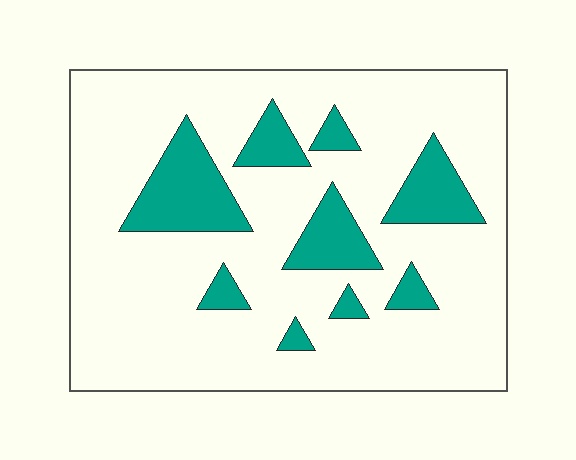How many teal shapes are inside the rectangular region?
9.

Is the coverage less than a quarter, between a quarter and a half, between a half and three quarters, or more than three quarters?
Less than a quarter.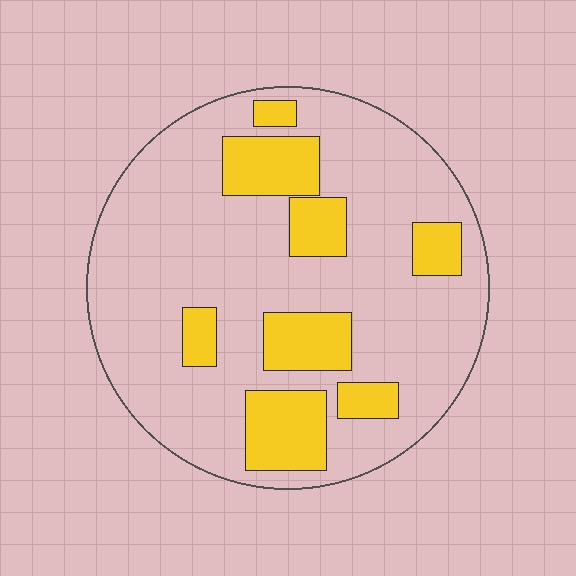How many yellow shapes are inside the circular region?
8.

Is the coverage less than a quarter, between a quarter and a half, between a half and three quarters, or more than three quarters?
Less than a quarter.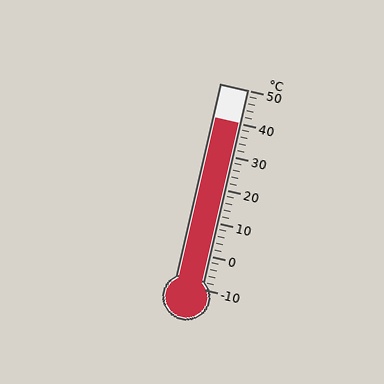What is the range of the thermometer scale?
The thermometer scale ranges from -10°C to 50°C.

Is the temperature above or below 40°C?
The temperature is at 40°C.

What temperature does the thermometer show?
The thermometer shows approximately 40°C.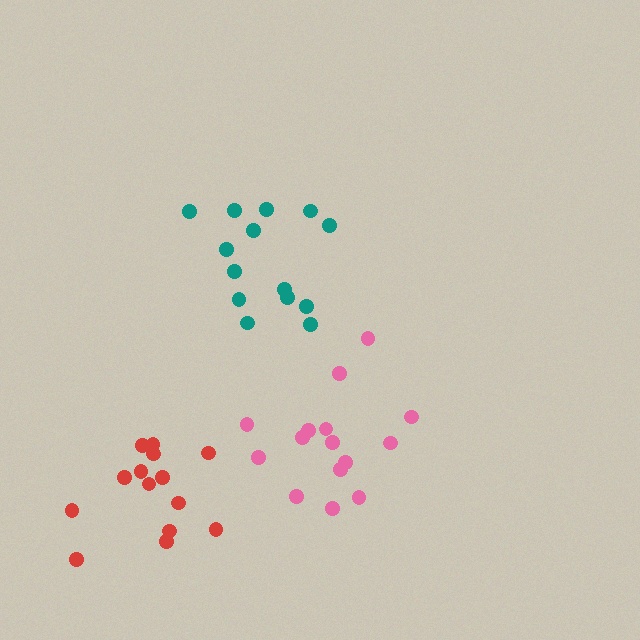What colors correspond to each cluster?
The clusters are colored: pink, teal, red.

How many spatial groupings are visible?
There are 3 spatial groupings.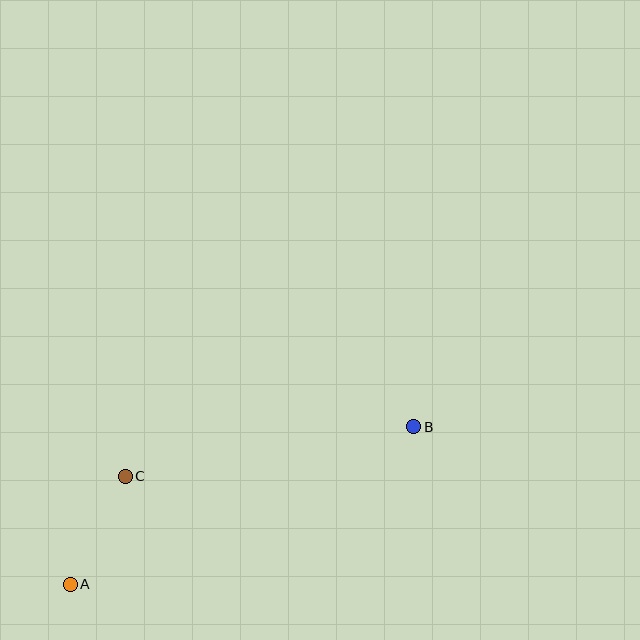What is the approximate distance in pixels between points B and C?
The distance between B and C is approximately 293 pixels.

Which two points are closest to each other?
Points A and C are closest to each other.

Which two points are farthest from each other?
Points A and B are farthest from each other.